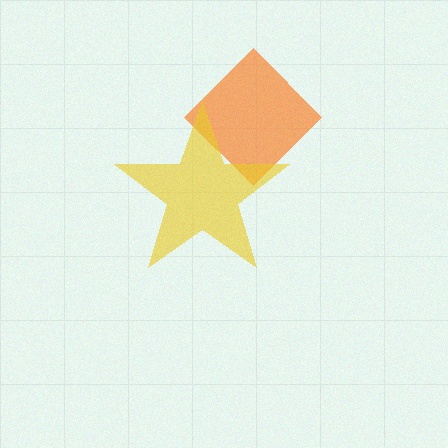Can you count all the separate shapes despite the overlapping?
Yes, there are 2 separate shapes.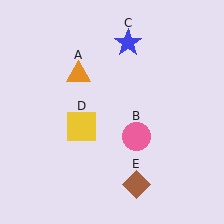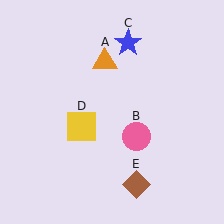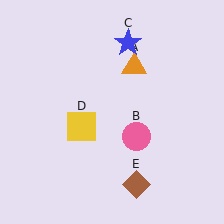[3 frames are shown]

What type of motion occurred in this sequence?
The orange triangle (object A) rotated clockwise around the center of the scene.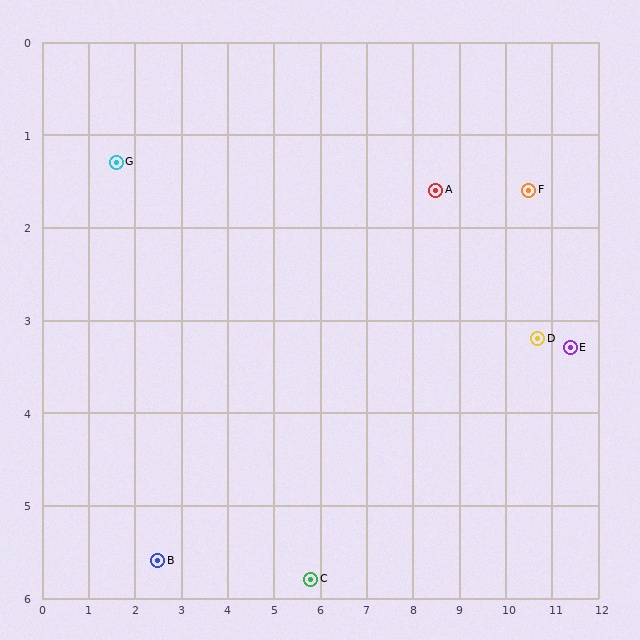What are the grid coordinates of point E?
Point E is at approximately (11.4, 3.3).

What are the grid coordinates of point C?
Point C is at approximately (5.8, 5.8).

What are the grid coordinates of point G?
Point G is at approximately (1.6, 1.3).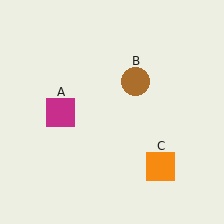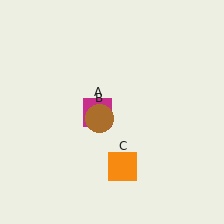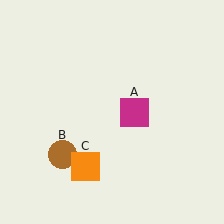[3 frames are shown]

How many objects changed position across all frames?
3 objects changed position: magenta square (object A), brown circle (object B), orange square (object C).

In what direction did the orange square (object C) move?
The orange square (object C) moved left.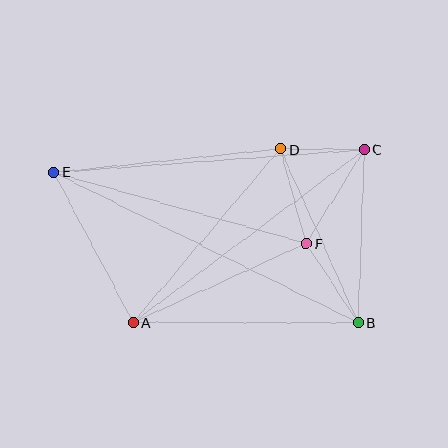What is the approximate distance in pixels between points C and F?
The distance between C and F is approximately 111 pixels.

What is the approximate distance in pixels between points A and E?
The distance between A and E is approximately 170 pixels.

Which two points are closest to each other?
Points C and D are closest to each other.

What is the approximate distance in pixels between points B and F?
The distance between B and F is approximately 94 pixels.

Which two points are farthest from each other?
Points B and E are farthest from each other.